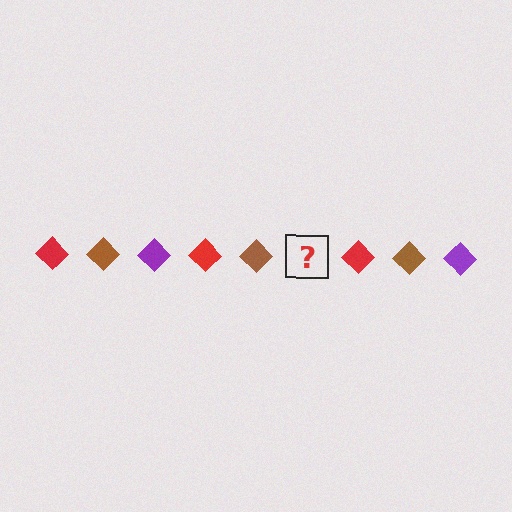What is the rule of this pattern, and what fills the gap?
The rule is that the pattern cycles through red, brown, purple diamonds. The gap should be filled with a purple diamond.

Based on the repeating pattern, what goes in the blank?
The blank should be a purple diamond.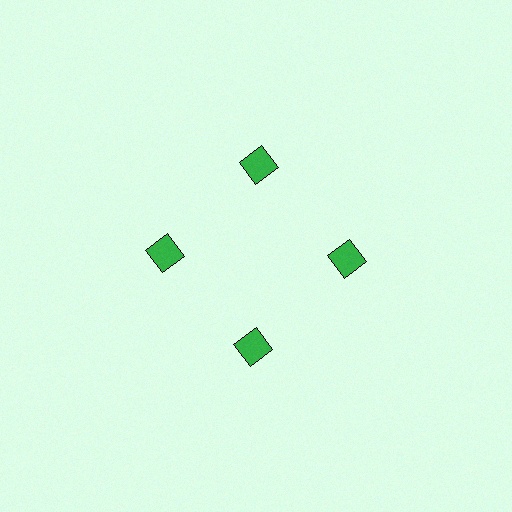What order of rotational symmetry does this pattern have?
This pattern has 4-fold rotational symmetry.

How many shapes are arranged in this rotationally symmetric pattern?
There are 4 shapes, arranged in 4 groups of 1.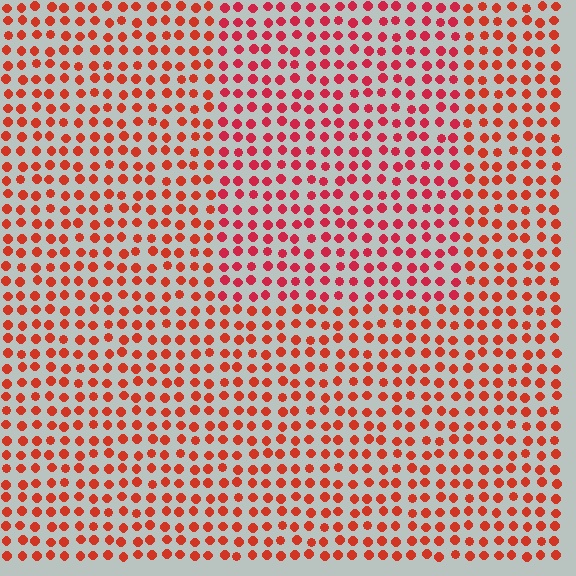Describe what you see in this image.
The image is filled with small red elements in a uniform arrangement. A rectangle-shaped region is visible where the elements are tinted to a slightly different hue, forming a subtle color boundary.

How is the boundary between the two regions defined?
The boundary is defined purely by a slight shift in hue (about 19 degrees). Spacing, size, and orientation are identical on both sides.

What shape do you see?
I see a rectangle.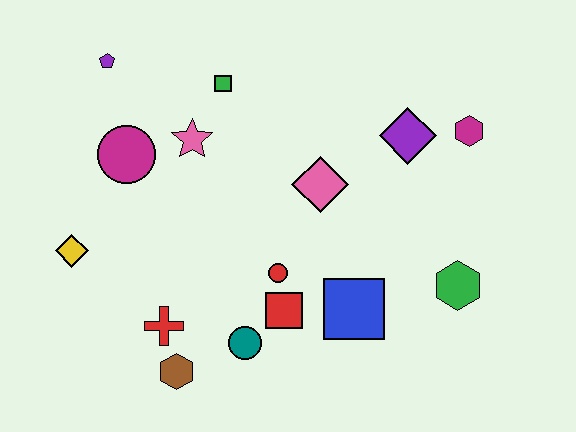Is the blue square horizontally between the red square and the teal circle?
No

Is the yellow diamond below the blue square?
No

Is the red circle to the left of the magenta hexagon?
Yes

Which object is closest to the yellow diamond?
The magenta circle is closest to the yellow diamond.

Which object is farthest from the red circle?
The purple pentagon is farthest from the red circle.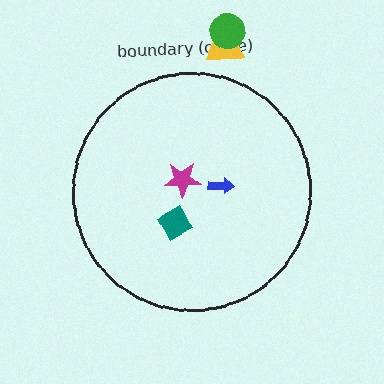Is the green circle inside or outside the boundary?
Outside.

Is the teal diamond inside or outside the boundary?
Inside.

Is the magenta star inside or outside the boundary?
Inside.